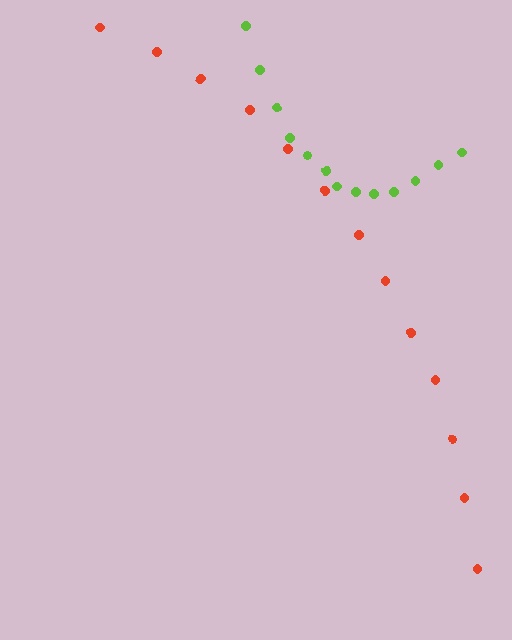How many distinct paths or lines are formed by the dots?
There are 2 distinct paths.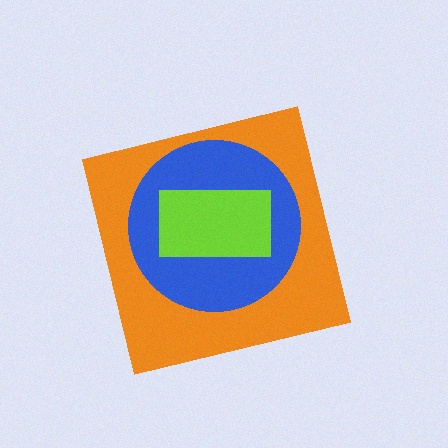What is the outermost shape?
The orange square.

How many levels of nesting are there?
3.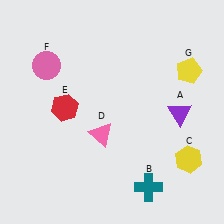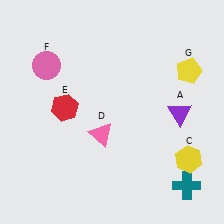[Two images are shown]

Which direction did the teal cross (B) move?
The teal cross (B) moved right.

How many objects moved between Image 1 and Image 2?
1 object moved between the two images.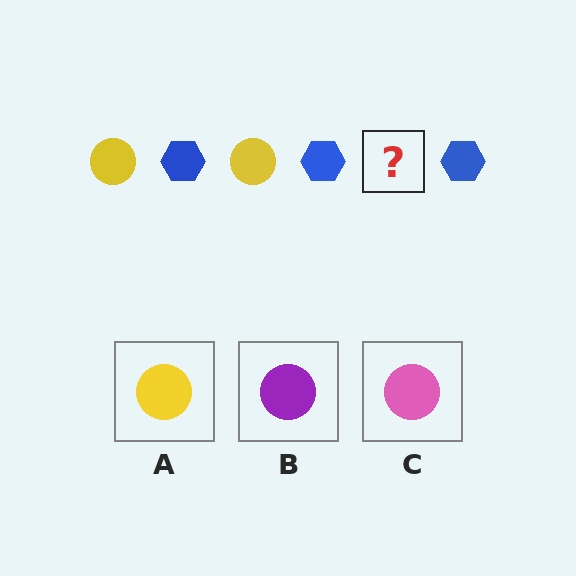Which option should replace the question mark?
Option A.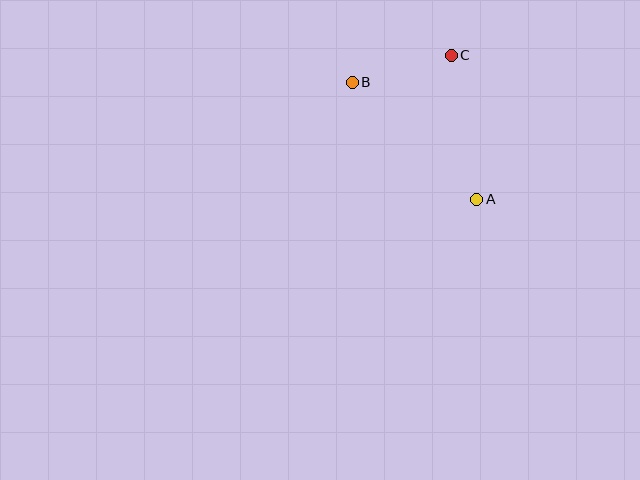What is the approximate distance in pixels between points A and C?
The distance between A and C is approximately 146 pixels.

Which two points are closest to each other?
Points B and C are closest to each other.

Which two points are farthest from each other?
Points A and B are farthest from each other.